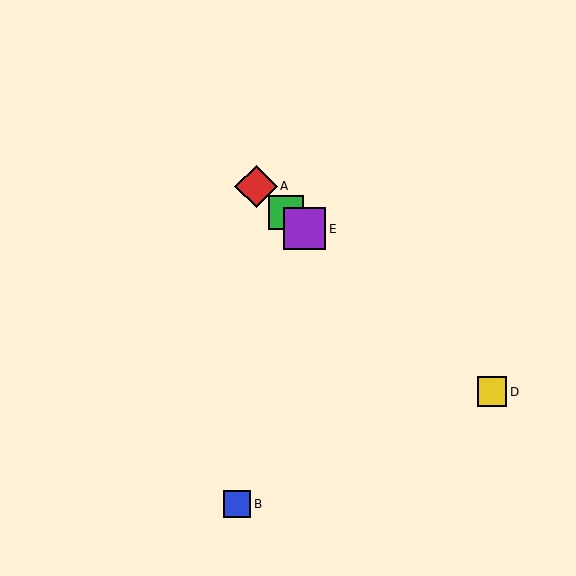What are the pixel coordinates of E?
Object E is at (305, 229).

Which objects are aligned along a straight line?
Objects A, C, D, E are aligned along a straight line.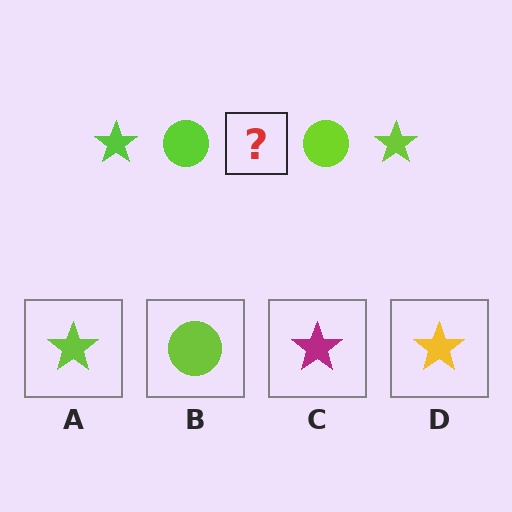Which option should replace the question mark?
Option A.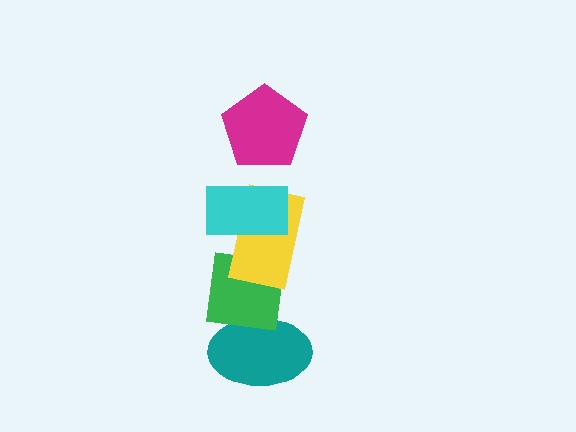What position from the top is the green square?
The green square is 4th from the top.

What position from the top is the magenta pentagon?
The magenta pentagon is 1st from the top.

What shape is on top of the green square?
The yellow rectangle is on top of the green square.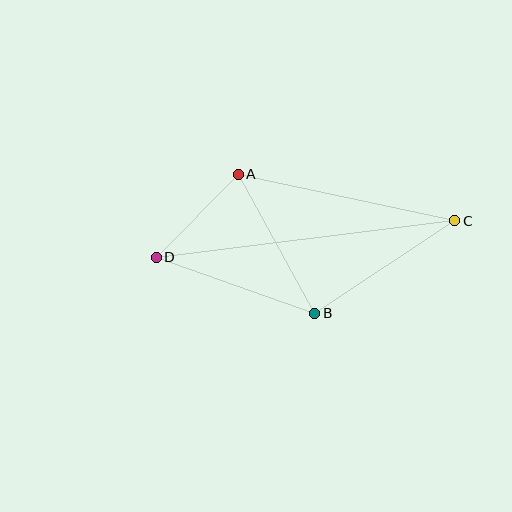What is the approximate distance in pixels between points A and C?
The distance between A and C is approximately 221 pixels.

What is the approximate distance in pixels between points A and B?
The distance between A and B is approximately 159 pixels.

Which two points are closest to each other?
Points A and D are closest to each other.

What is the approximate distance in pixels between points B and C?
The distance between B and C is approximately 168 pixels.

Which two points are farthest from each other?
Points C and D are farthest from each other.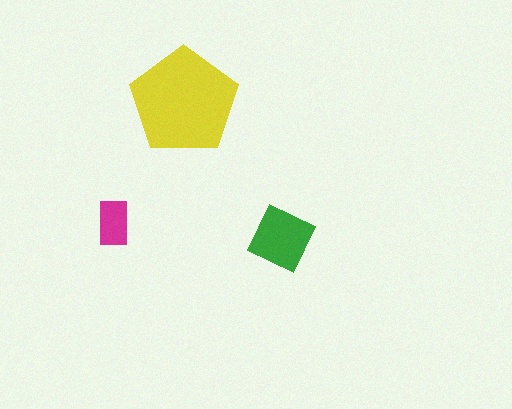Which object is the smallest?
The magenta rectangle.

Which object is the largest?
The yellow pentagon.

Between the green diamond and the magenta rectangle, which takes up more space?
The green diamond.